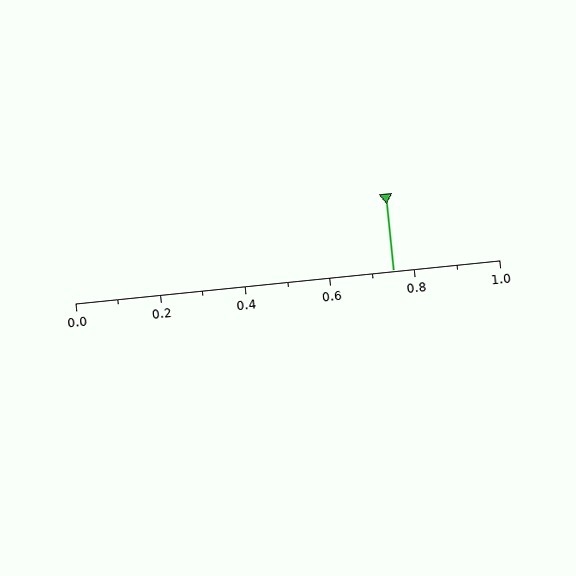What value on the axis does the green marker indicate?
The marker indicates approximately 0.75.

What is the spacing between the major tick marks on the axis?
The major ticks are spaced 0.2 apart.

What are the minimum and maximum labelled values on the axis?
The axis runs from 0.0 to 1.0.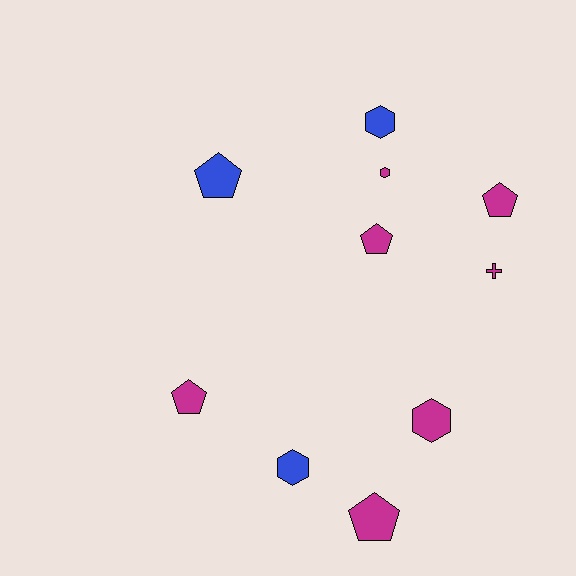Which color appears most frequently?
Magenta, with 7 objects.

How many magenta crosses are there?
There is 1 magenta cross.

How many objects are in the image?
There are 10 objects.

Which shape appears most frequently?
Pentagon, with 5 objects.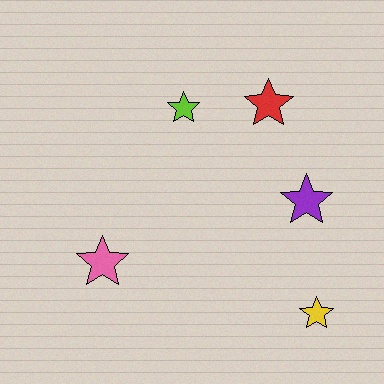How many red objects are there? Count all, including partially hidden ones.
There is 1 red object.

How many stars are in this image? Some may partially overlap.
There are 5 stars.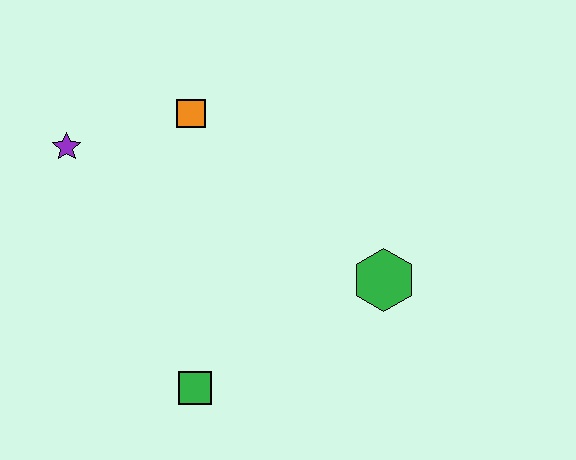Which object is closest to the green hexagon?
The green square is closest to the green hexagon.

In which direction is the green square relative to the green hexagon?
The green square is to the left of the green hexagon.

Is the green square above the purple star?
No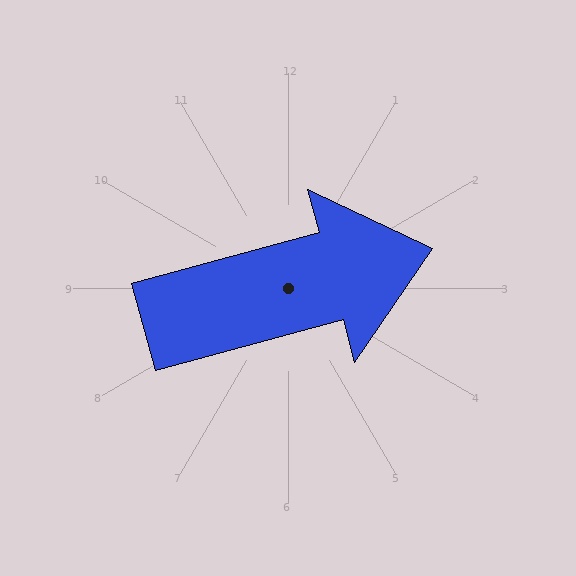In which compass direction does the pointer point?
East.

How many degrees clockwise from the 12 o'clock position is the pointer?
Approximately 75 degrees.